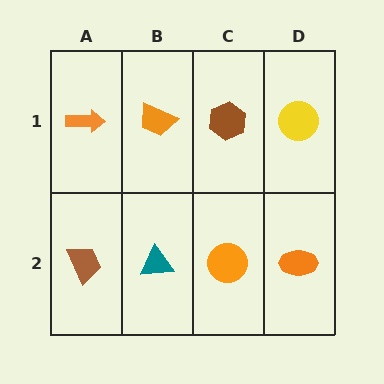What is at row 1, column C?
A brown hexagon.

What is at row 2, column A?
A brown trapezoid.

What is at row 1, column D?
A yellow circle.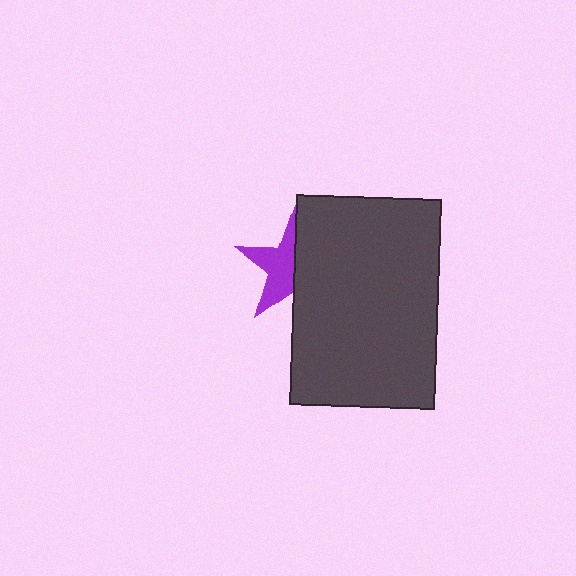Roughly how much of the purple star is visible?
About half of it is visible (roughly 52%).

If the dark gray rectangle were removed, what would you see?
You would see the complete purple star.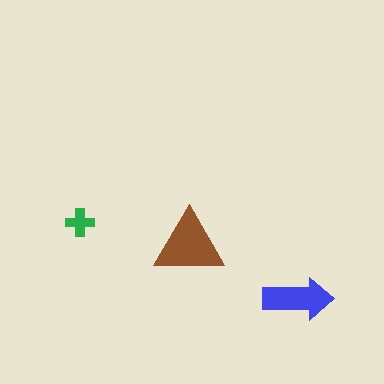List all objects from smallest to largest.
The green cross, the blue arrow, the brown triangle.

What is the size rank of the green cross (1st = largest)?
3rd.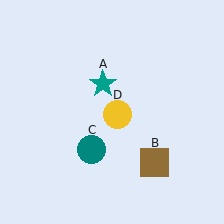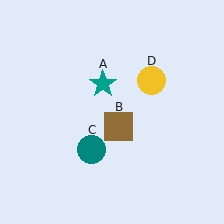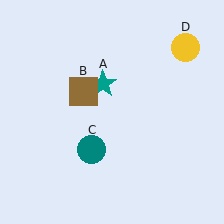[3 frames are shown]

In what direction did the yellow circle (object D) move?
The yellow circle (object D) moved up and to the right.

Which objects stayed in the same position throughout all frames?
Teal star (object A) and teal circle (object C) remained stationary.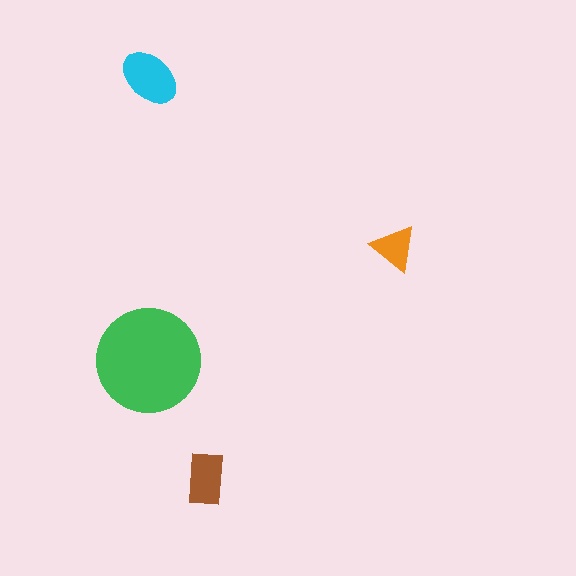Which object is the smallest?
The orange triangle.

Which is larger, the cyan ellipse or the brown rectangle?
The cyan ellipse.